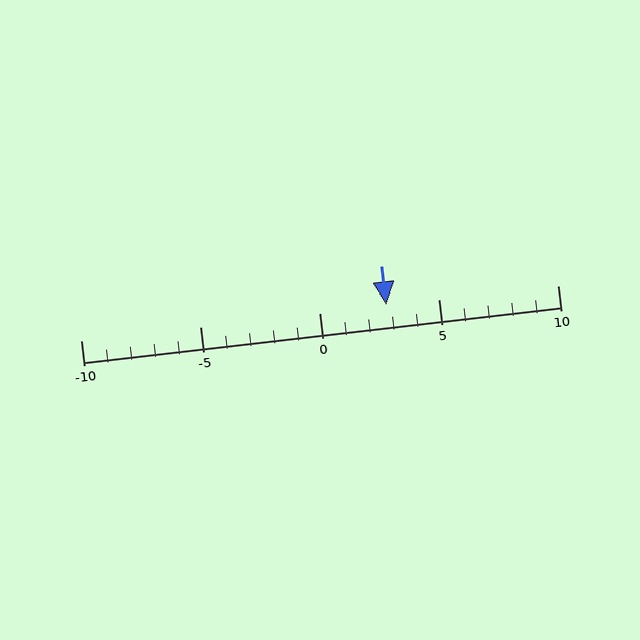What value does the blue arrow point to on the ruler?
The blue arrow points to approximately 3.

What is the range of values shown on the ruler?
The ruler shows values from -10 to 10.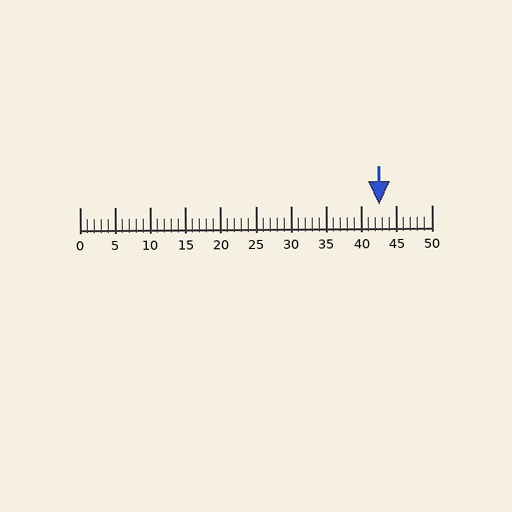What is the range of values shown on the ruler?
The ruler shows values from 0 to 50.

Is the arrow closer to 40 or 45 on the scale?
The arrow is closer to 45.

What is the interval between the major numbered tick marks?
The major tick marks are spaced 5 units apart.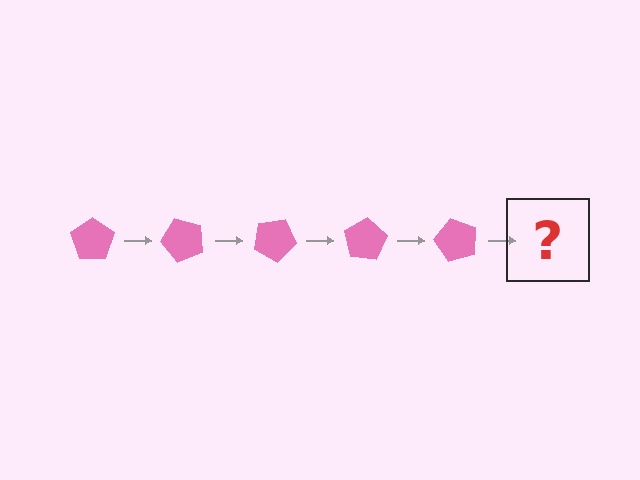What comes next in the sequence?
The next element should be a pink pentagon rotated 250 degrees.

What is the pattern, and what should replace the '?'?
The pattern is that the pentagon rotates 50 degrees each step. The '?' should be a pink pentagon rotated 250 degrees.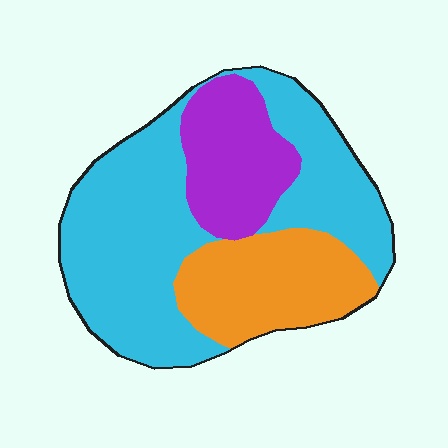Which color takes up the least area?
Purple, at roughly 20%.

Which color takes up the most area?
Cyan, at roughly 55%.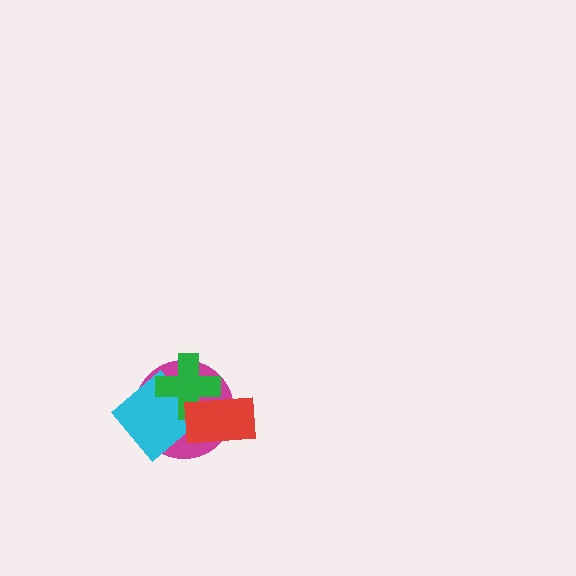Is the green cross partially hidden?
Yes, it is partially covered by another shape.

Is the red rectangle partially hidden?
No, no other shape covers it.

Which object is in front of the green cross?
The red rectangle is in front of the green cross.